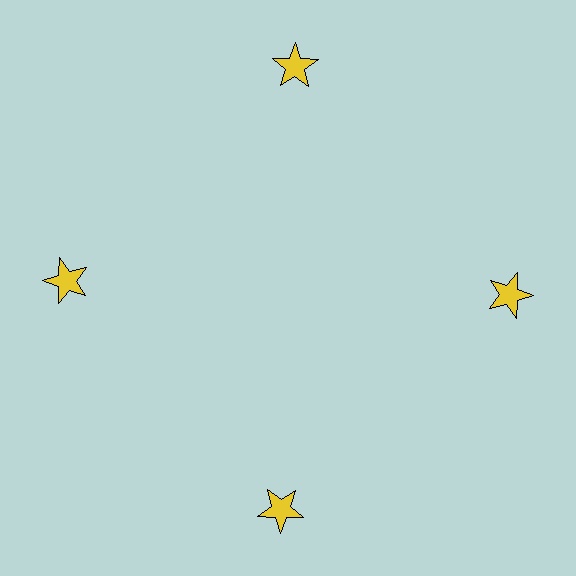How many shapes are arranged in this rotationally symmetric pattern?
There are 4 shapes, arranged in 4 groups of 1.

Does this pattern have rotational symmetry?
Yes, this pattern has 4-fold rotational symmetry. It looks the same after rotating 90 degrees around the center.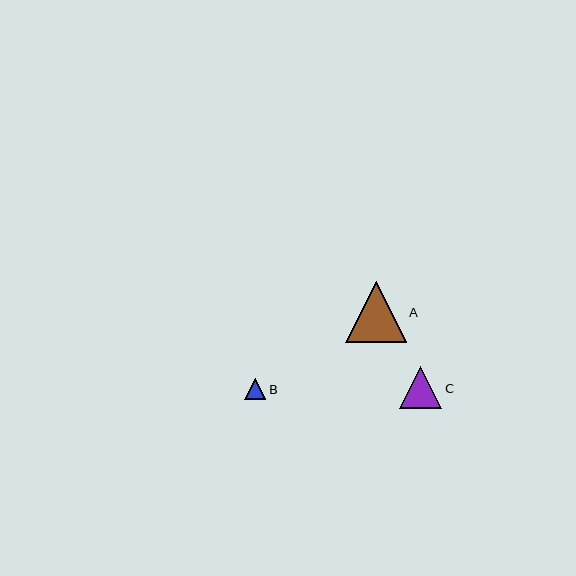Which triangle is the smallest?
Triangle B is the smallest with a size of approximately 22 pixels.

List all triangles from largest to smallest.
From largest to smallest: A, C, B.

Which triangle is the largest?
Triangle A is the largest with a size of approximately 60 pixels.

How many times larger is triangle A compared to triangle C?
Triangle A is approximately 1.4 times the size of triangle C.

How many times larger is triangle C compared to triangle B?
Triangle C is approximately 2.0 times the size of triangle B.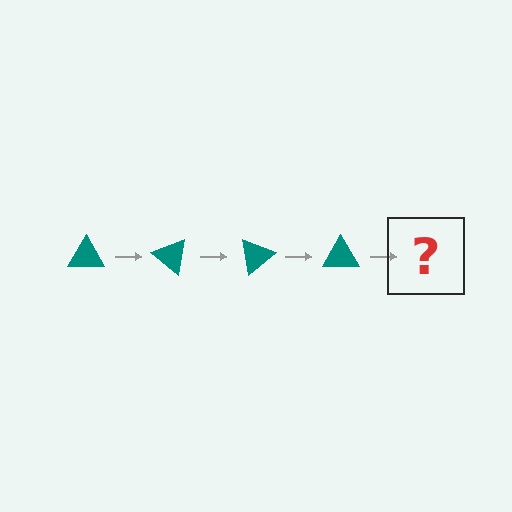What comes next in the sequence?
The next element should be a teal triangle rotated 160 degrees.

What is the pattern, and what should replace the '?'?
The pattern is that the triangle rotates 40 degrees each step. The '?' should be a teal triangle rotated 160 degrees.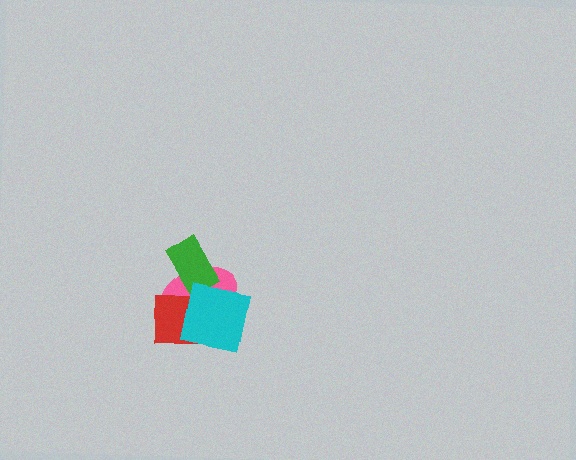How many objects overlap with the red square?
2 objects overlap with the red square.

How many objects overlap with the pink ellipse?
3 objects overlap with the pink ellipse.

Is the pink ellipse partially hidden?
Yes, it is partially covered by another shape.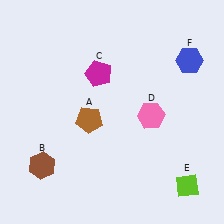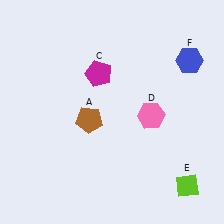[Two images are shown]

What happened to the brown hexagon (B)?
The brown hexagon (B) was removed in Image 2. It was in the bottom-left area of Image 1.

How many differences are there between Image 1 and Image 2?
There is 1 difference between the two images.